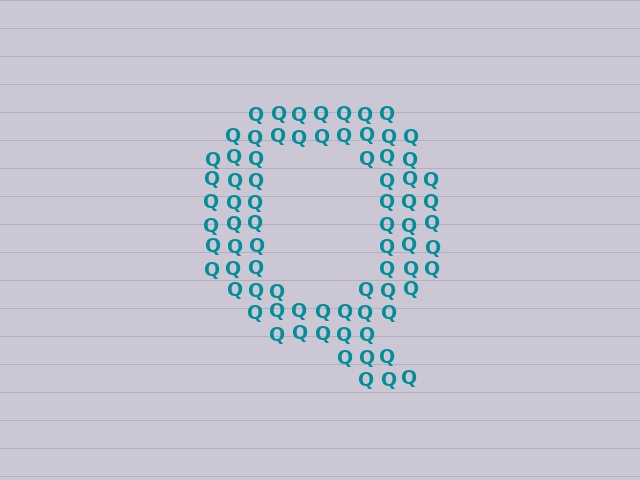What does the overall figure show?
The overall figure shows the letter Q.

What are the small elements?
The small elements are letter Q's.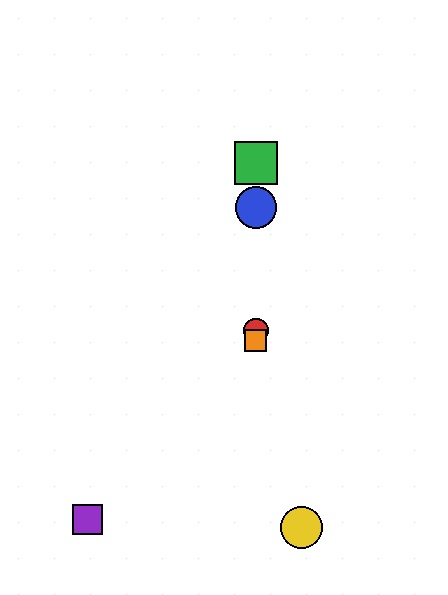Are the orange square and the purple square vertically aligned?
No, the orange square is at x≈256 and the purple square is at x≈88.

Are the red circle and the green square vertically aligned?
Yes, both are at x≈256.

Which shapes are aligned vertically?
The red circle, the blue circle, the green square, the orange square are aligned vertically.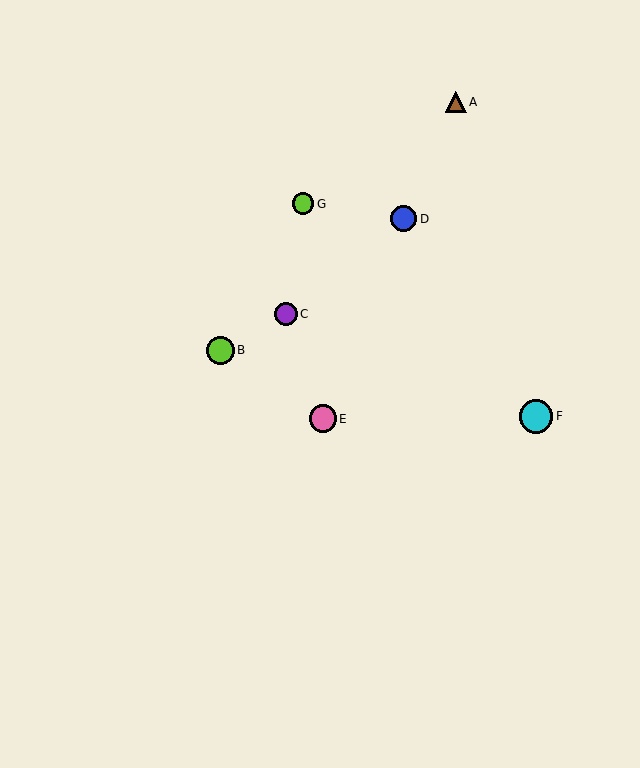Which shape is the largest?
The cyan circle (labeled F) is the largest.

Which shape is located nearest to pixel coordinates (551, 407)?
The cyan circle (labeled F) at (536, 416) is nearest to that location.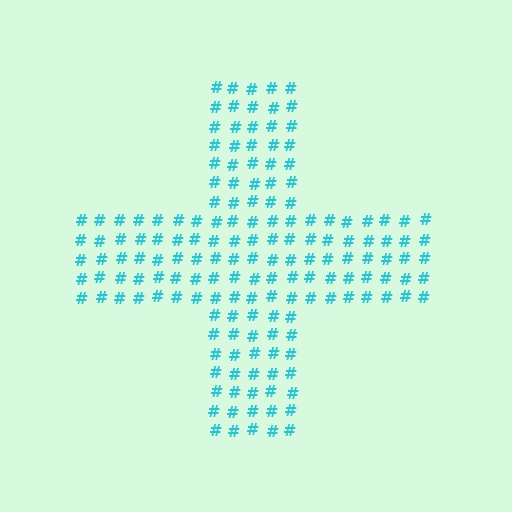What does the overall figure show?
The overall figure shows a cross.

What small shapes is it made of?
It is made of small hash symbols.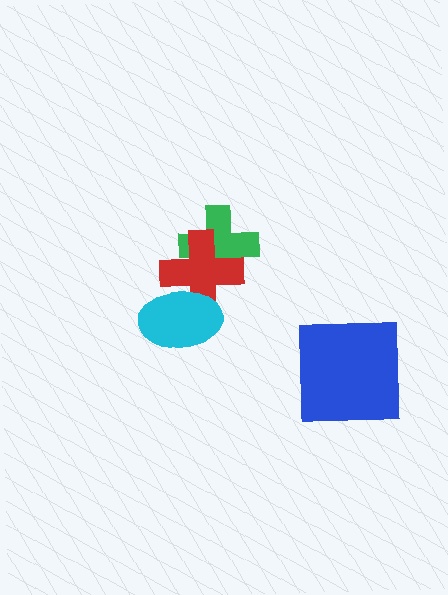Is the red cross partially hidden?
Yes, it is partially covered by another shape.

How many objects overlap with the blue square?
0 objects overlap with the blue square.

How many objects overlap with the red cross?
2 objects overlap with the red cross.